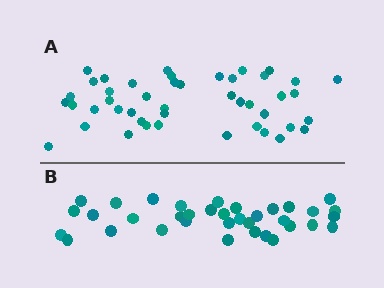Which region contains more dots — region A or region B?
Region A (the top region) has more dots.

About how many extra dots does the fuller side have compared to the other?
Region A has roughly 8 or so more dots than region B.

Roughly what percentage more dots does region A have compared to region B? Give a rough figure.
About 25% more.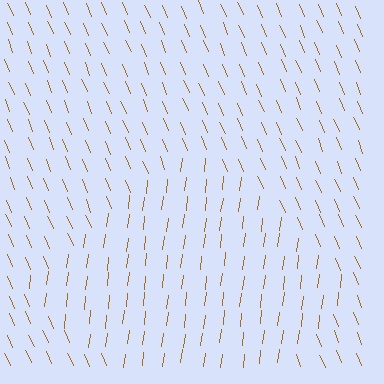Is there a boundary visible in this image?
Yes, there is a texture boundary formed by a change in line orientation.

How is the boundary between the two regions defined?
The boundary is defined purely by a change in line orientation (approximately 30 degrees difference). All lines are the same color and thickness.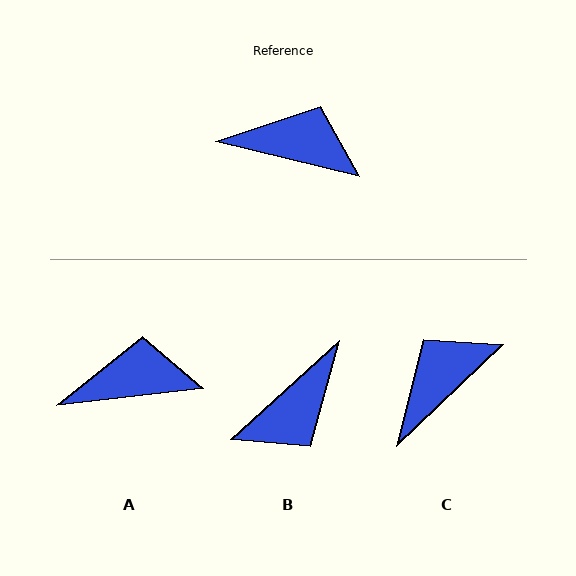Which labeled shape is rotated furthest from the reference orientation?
B, about 124 degrees away.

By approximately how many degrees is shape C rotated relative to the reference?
Approximately 57 degrees counter-clockwise.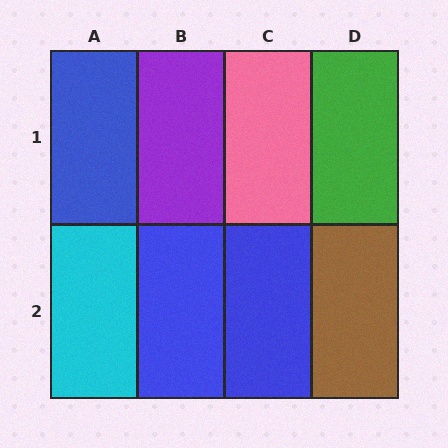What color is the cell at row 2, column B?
Blue.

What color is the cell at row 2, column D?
Brown.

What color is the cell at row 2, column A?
Cyan.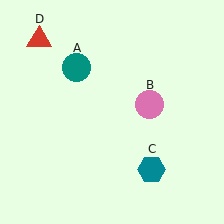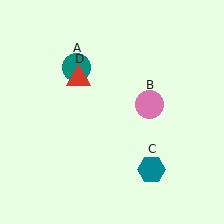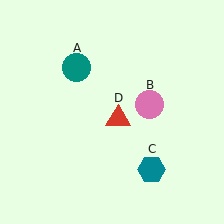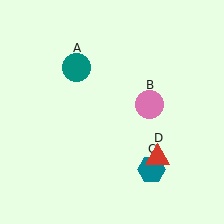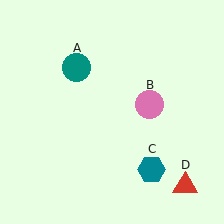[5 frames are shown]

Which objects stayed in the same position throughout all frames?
Teal circle (object A) and pink circle (object B) and teal hexagon (object C) remained stationary.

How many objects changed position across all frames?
1 object changed position: red triangle (object D).